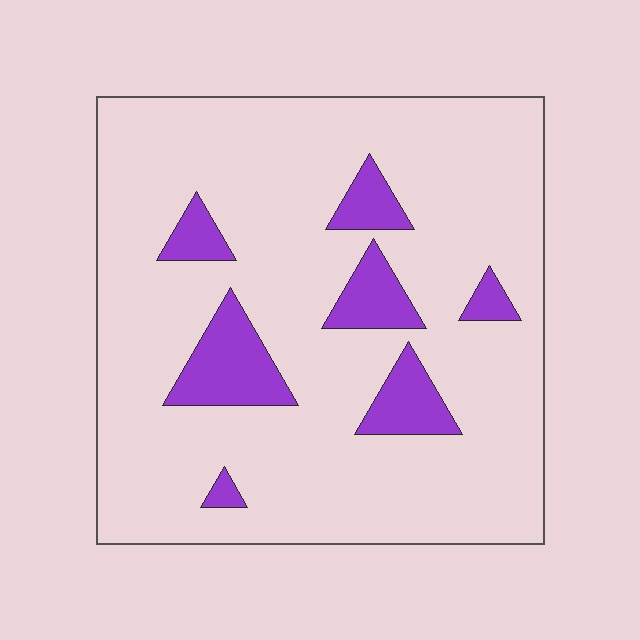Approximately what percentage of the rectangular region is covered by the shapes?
Approximately 15%.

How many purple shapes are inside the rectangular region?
7.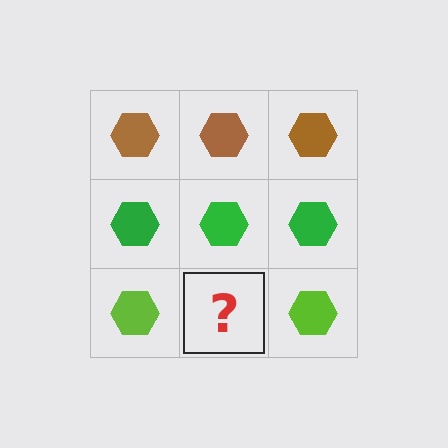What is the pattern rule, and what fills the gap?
The rule is that each row has a consistent color. The gap should be filled with a lime hexagon.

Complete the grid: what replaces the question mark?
The question mark should be replaced with a lime hexagon.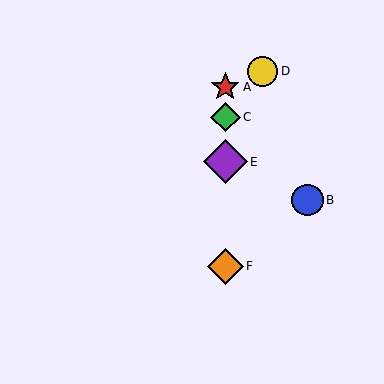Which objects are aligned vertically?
Objects A, C, E, F are aligned vertically.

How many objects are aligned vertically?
4 objects (A, C, E, F) are aligned vertically.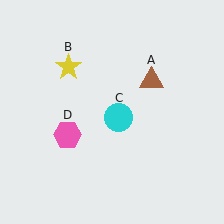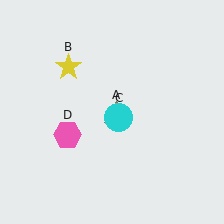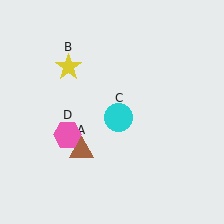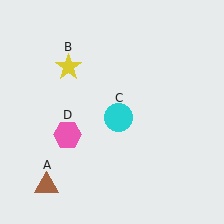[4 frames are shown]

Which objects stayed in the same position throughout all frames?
Yellow star (object B) and cyan circle (object C) and pink hexagon (object D) remained stationary.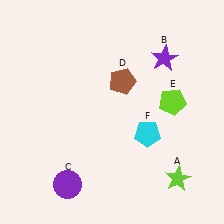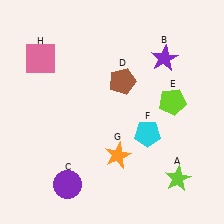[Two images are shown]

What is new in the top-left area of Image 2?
A pink square (H) was added in the top-left area of Image 2.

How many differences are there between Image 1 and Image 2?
There are 2 differences between the two images.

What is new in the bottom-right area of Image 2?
An orange star (G) was added in the bottom-right area of Image 2.